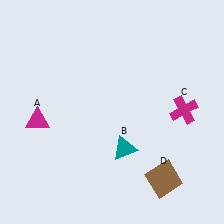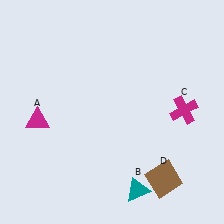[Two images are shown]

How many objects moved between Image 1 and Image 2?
1 object moved between the two images.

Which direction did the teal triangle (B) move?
The teal triangle (B) moved down.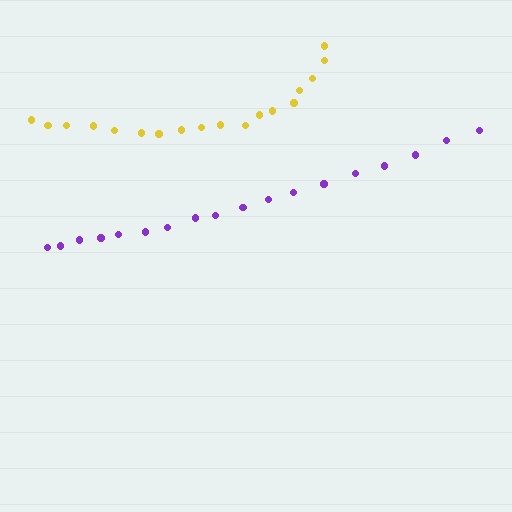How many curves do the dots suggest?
There are 2 distinct paths.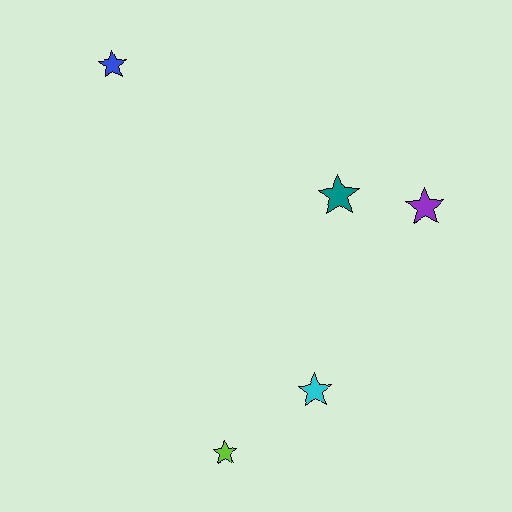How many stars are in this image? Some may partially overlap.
There are 5 stars.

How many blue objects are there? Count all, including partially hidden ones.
There is 1 blue object.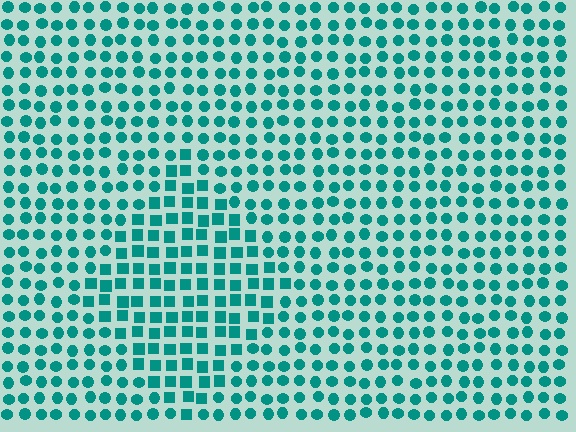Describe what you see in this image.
The image is filled with small teal elements arranged in a uniform grid. A diamond-shaped region contains squares, while the surrounding area contains circles. The boundary is defined purely by the change in element shape.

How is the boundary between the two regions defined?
The boundary is defined by a change in element shape: squares inside vs. circles outside. All elements share the same color and spacing.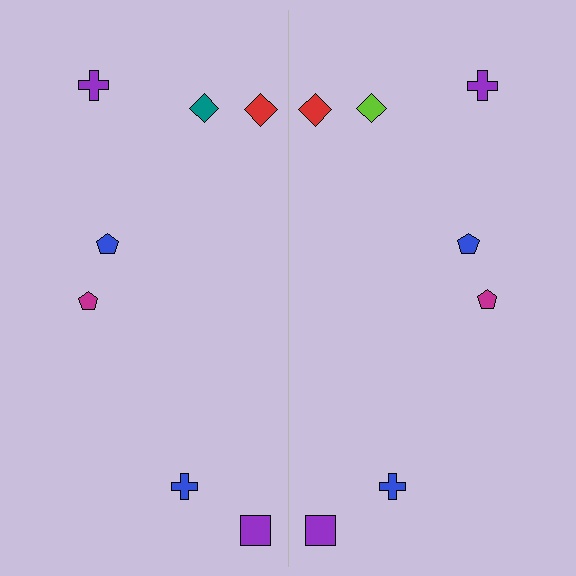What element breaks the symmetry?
The lime diamond on the right side breaks the symmetry — its mirror counterpart is teal.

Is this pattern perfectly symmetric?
No, the pattern is not perfectly symmetric. The lime diamond on the right side breaks the symmetry — its mirror counterpart is teal.